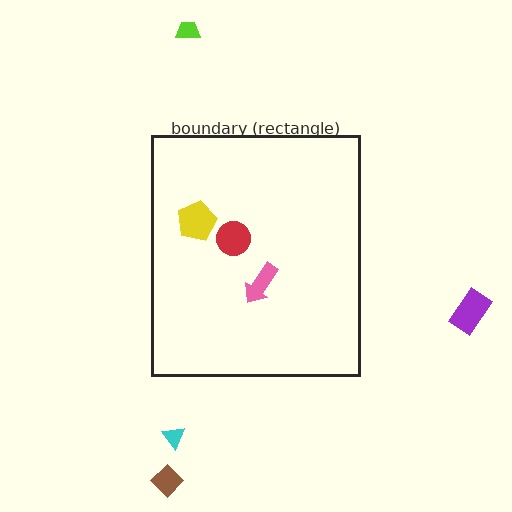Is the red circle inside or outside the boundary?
Inside.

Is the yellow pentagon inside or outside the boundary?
Inside.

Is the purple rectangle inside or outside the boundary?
Outside.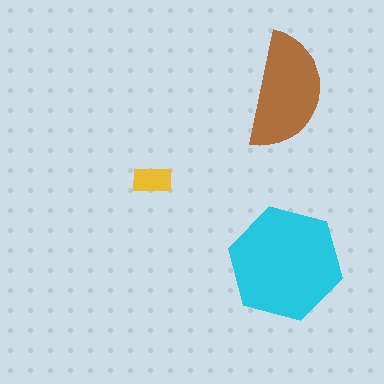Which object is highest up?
The brown semicircle is topmost.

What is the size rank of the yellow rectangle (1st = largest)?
3rd.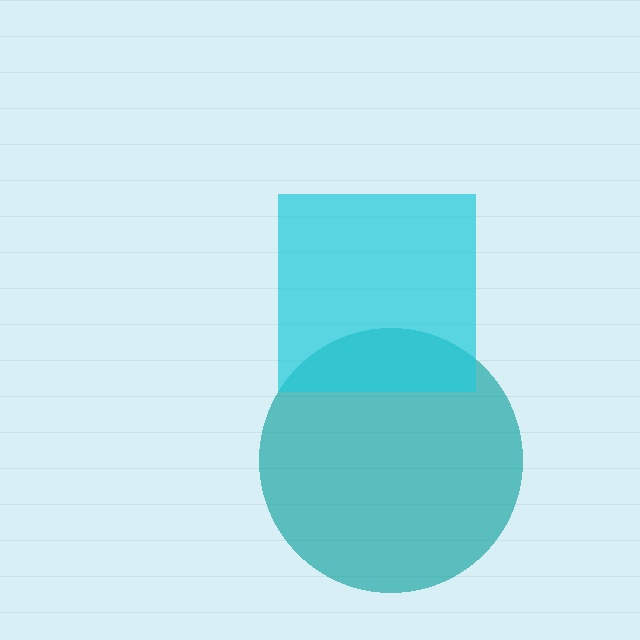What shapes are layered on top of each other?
The layered shapes are: a teal circle, a cyan square.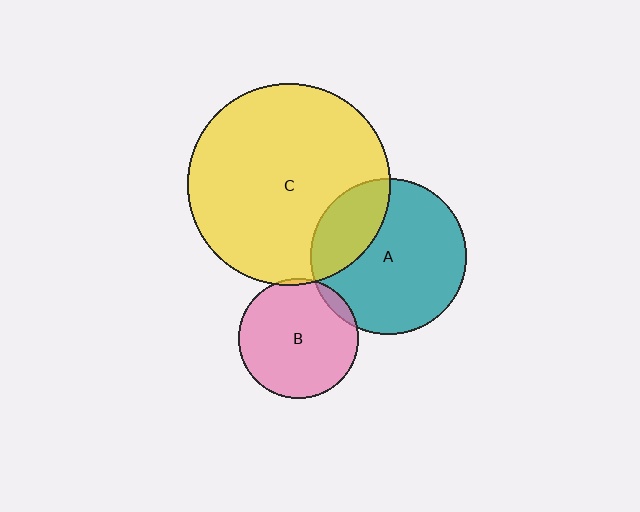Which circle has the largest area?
Circle C (yellow).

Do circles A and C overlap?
Yes.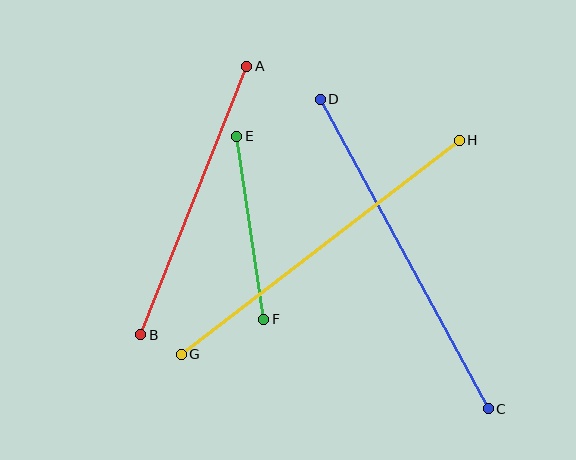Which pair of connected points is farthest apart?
Points C and D are farthest apart.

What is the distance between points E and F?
The distance is approximately 185 pixels.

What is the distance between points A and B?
The distance is approximately 289 pixels.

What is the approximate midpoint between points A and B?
The midpoint is at approximately (194, 201) pixels.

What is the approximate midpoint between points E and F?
The midpoint is at approximately (250, 228) pixels.